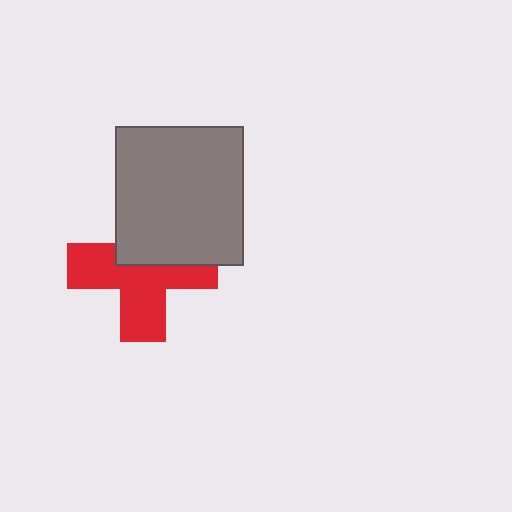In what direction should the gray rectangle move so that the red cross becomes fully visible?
The gray rectangle should move up. That is the shortest direction to clear the overlap and leave the red cross fully visible.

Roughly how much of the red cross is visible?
About half of it is visible (roughly 60%).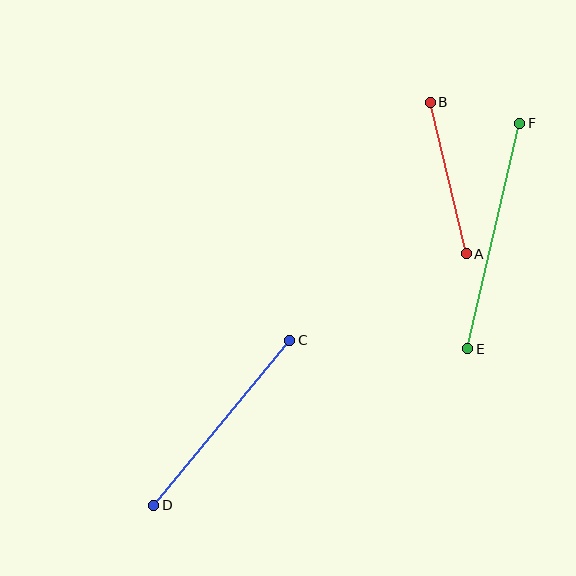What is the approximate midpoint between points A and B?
The midpoint is at approximately (448, 178) pixels.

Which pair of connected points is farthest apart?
Points E and F are farthest apart.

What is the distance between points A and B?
The distance is approximately 156 pixels.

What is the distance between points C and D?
The distance is approximately 214 pixels.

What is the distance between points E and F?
The distance is approximately 232 pixels.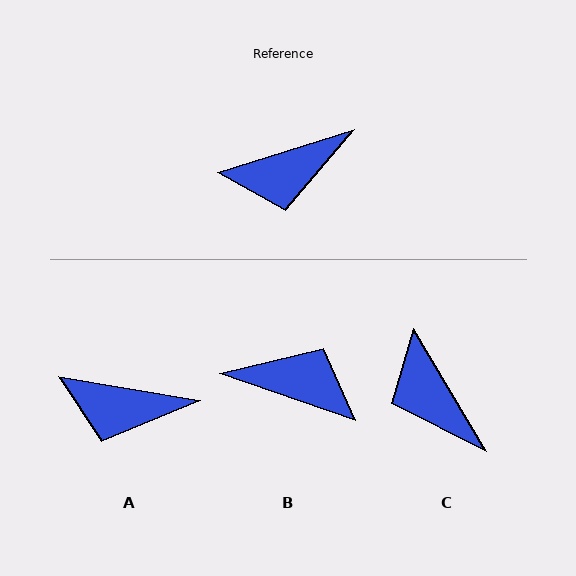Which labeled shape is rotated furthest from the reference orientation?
B, about 144 degrees away.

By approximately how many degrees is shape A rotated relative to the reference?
Approximately 27 degrees clockwise.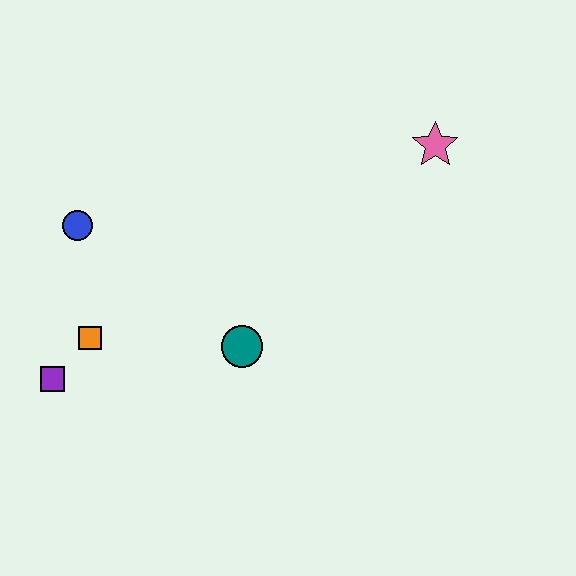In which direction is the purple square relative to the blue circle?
The purple square is below the blue circle.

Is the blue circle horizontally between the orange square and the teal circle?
No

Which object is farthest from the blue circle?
The pink star is farthest from the blue circle.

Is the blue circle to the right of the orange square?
No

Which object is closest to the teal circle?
The orange square is closest to the teal circle.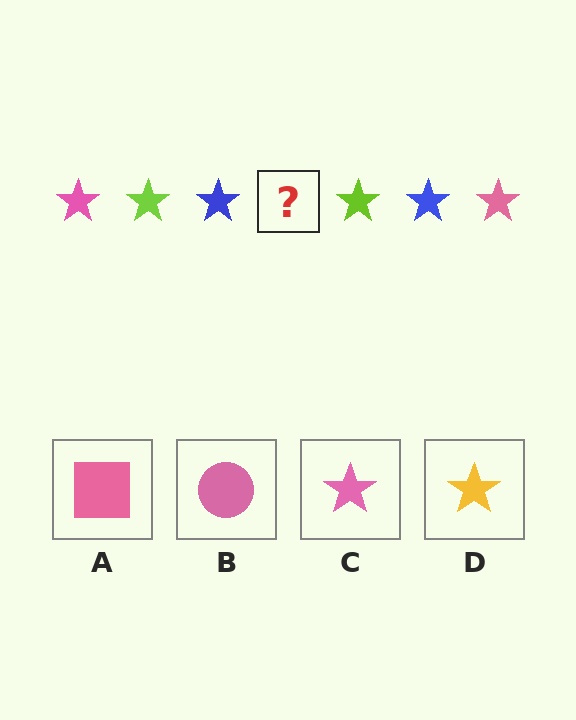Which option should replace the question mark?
Option C.